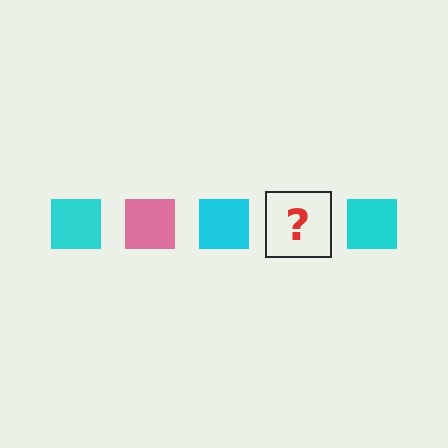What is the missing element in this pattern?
The missing element is a pink square.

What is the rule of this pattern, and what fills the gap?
The rule is that the pattern cycles through cyan, pink squares. The gap should be filled with a pink square.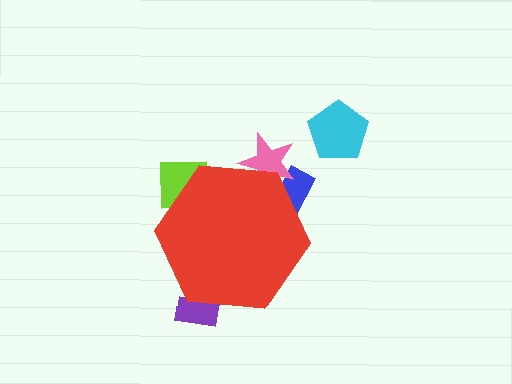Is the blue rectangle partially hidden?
Yes, the blue rectangle is partially hidden behind the red hexagon.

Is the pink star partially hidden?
Yes, the pink star is partially hidden behind the red hexagon.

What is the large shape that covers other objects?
A red hexagon.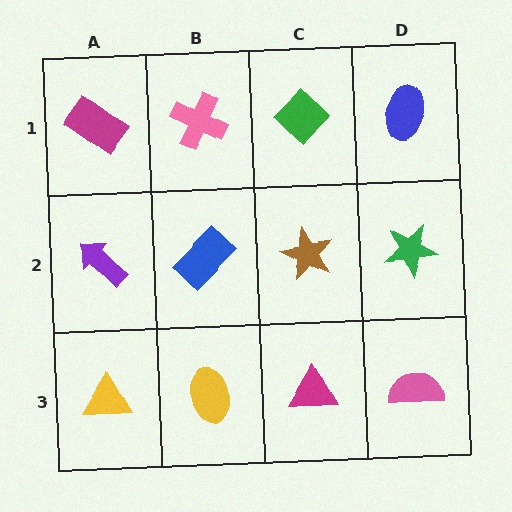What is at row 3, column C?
A magenta triangle.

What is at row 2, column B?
A blue rectangle.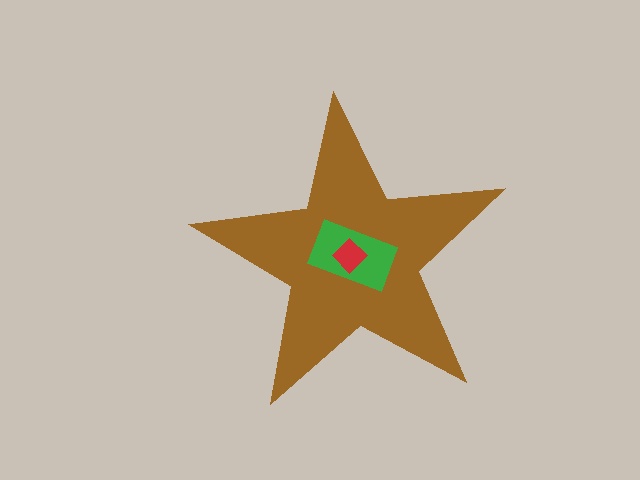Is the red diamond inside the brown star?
Yes.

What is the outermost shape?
The brown star.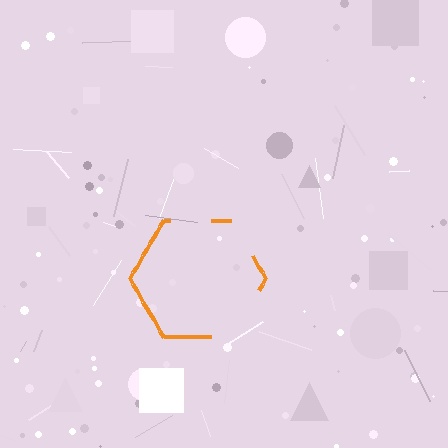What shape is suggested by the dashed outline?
The dashed outline suggests a hexagon.